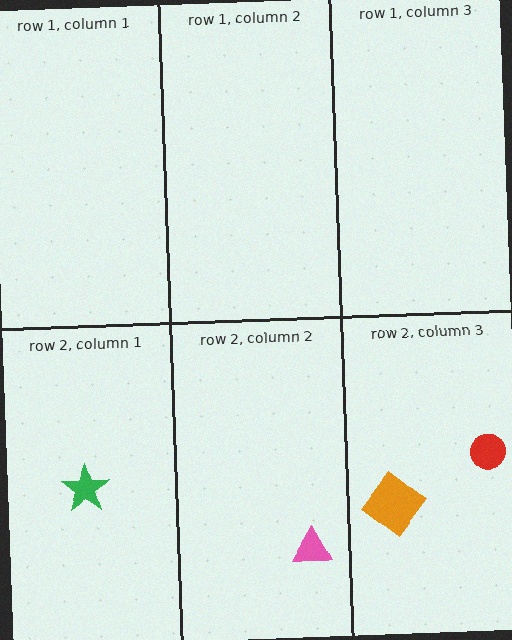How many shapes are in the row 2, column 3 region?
2.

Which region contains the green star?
The row 2, column 1 region.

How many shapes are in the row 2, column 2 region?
1.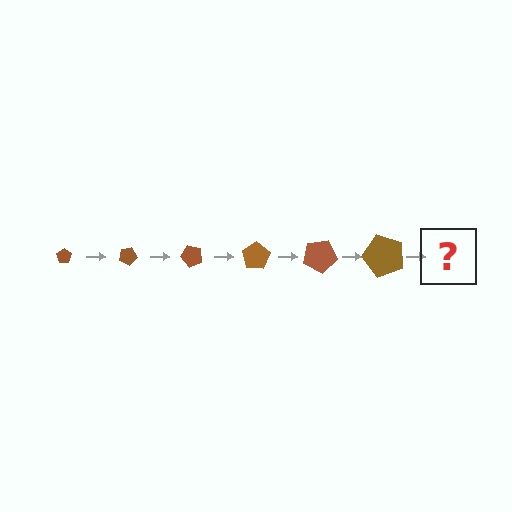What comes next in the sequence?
The next element should be a pentagon, larger than the previous one and rotated 150 degrees from the start.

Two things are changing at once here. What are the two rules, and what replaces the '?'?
The two rules are that the pentagon grows larger each step and it rotates 25 degrees each step. The '?' should be a pentagon, larger than the previous one and rotated 150 degrees from the start.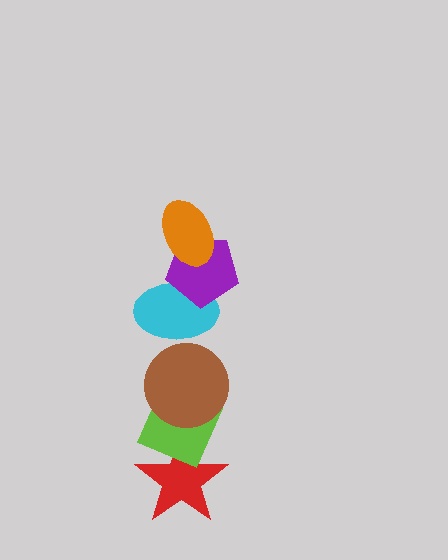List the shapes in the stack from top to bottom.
From top to bottom: the orange ellipse, the purple pentagon, the cyan ellipse, the brown circle, the lime diamond, the red star.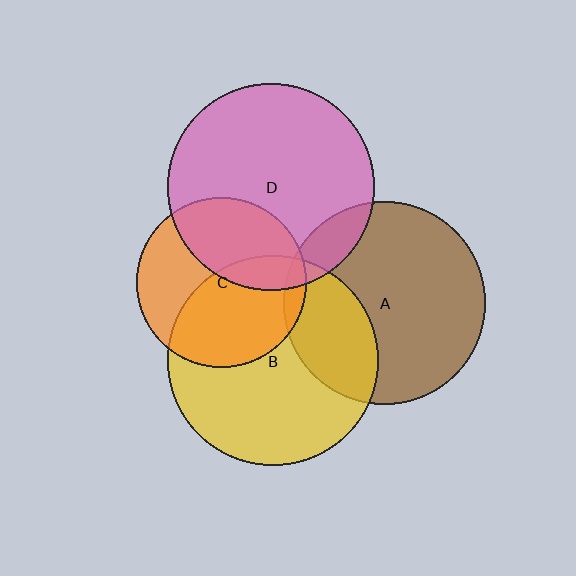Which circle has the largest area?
Circle B (yellow).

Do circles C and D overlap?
Yes.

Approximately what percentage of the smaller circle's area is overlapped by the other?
Approximately 40%.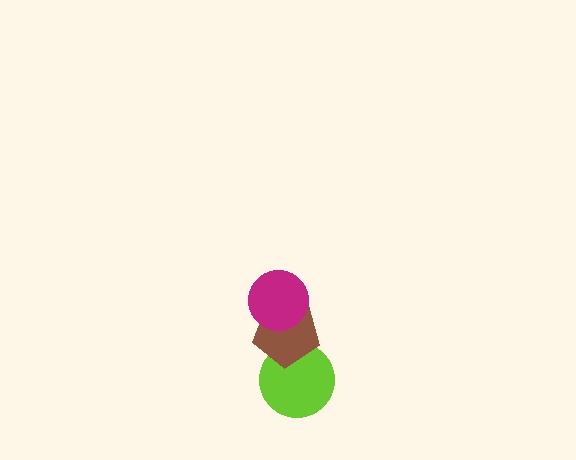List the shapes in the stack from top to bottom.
From top to bottom: the magenta circle, the brown pentagon, the lime circle.